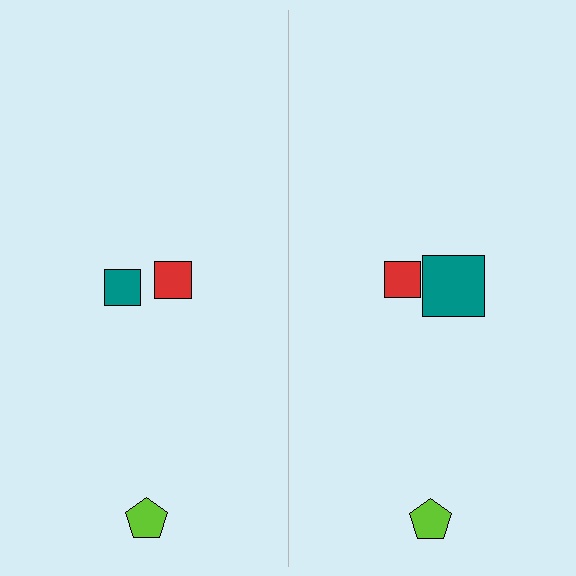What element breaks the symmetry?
The teal square on the right side has a different size than its mirror counterpart.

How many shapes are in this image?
There are 6 shapes in this image.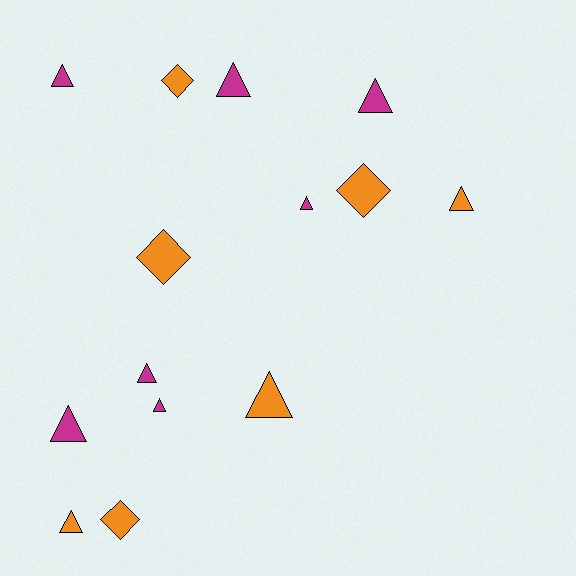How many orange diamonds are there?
There are 4 orange diamonds.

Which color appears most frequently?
Magenta, with 7 objects.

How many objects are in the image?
There are 14 objects.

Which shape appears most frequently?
Triangle, with 10 objects.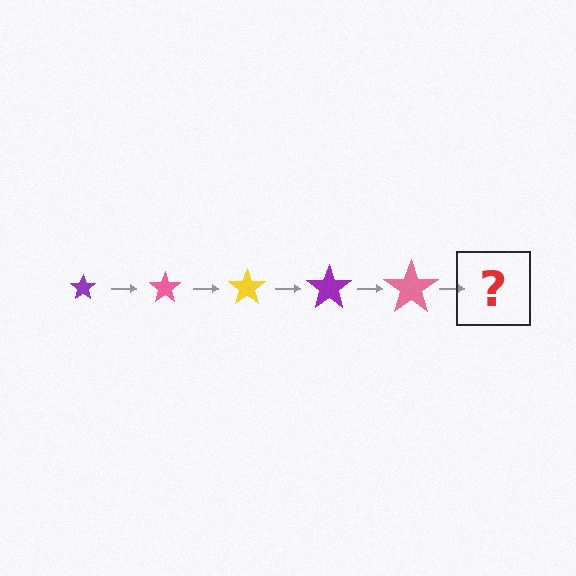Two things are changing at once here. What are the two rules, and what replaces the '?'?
The two rules are that the star grows larger each step and the color cycles through purple, pink, and yellow. The '?' should be a yellow star, larger than the previous one.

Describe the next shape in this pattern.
It should be a yellow star, larger than the previous one.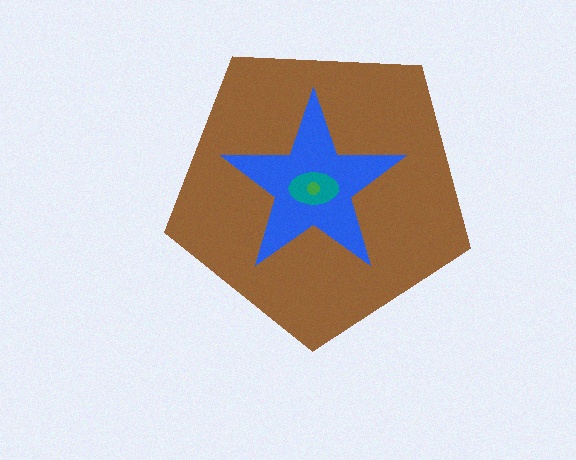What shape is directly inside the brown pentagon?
The blue star.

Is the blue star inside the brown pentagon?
Yes.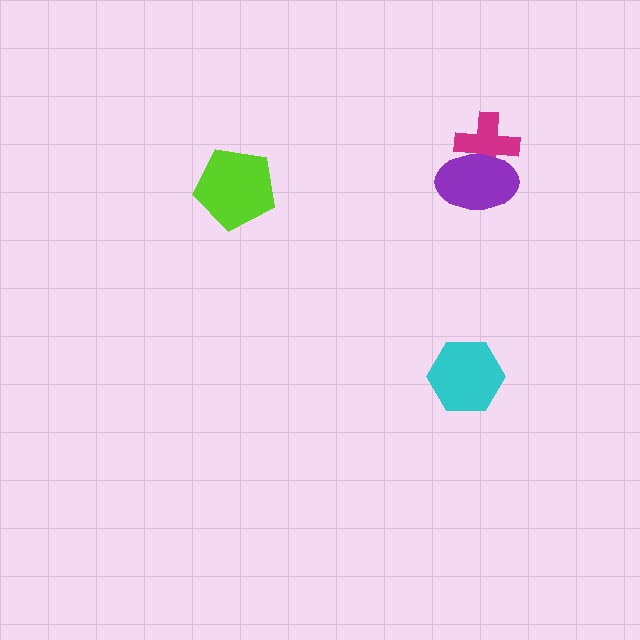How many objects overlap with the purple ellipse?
1 object overlaps with the purple ellipse.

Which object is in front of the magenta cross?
The purple ellipse is in front of the magenta cross.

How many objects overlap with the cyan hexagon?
0 objects overlap with the cyan hexagon.